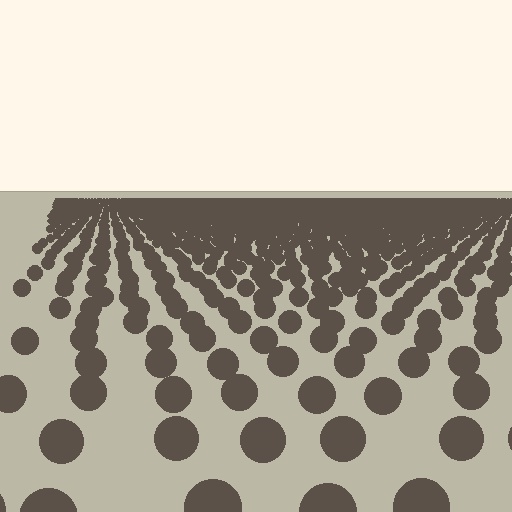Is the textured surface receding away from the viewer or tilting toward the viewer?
The surface is receding away from the viewer. Texture elements get smaller and denser toward the top.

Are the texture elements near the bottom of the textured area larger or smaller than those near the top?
Larger. Near the bottom, elements are closer to the viewer and appear at a bigger on-screen size.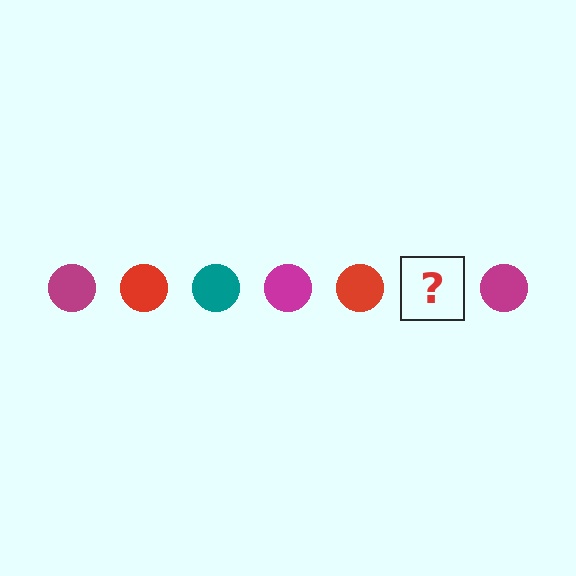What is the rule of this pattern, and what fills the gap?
The rule is that the pattern cycles through magenta, red, teal circles. The gap should be filled with a teal circle.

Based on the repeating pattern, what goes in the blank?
The blank should be a teal circle.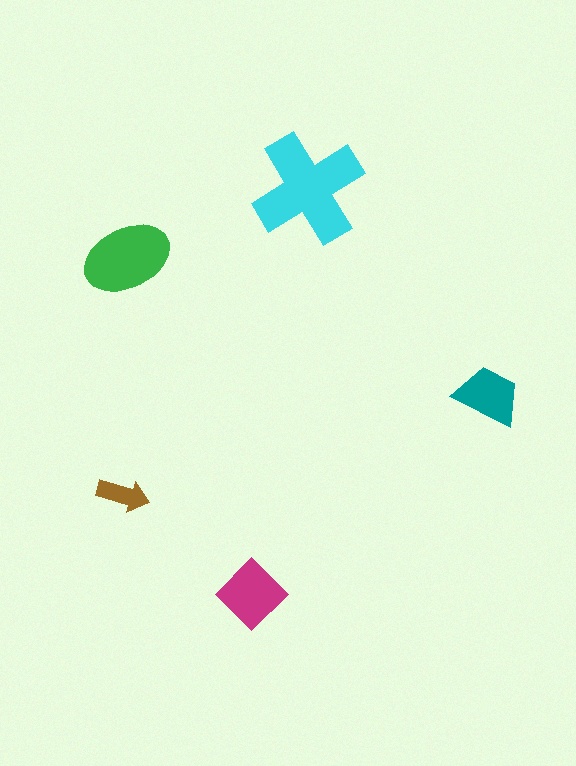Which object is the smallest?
The brown arrow.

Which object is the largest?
The cyan cross.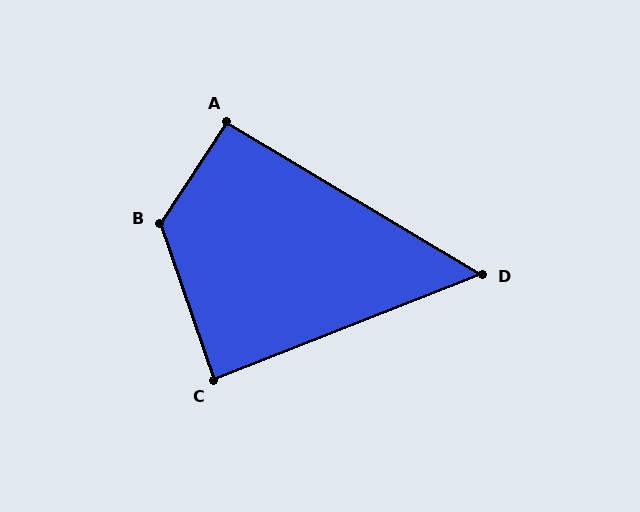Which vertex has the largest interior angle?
B, at approximately 128 degrees.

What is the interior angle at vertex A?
Approximately 93 degrees (approximately right).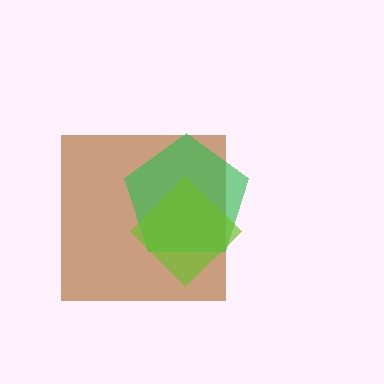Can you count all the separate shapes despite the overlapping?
Yes, there are 3 separate shapes.